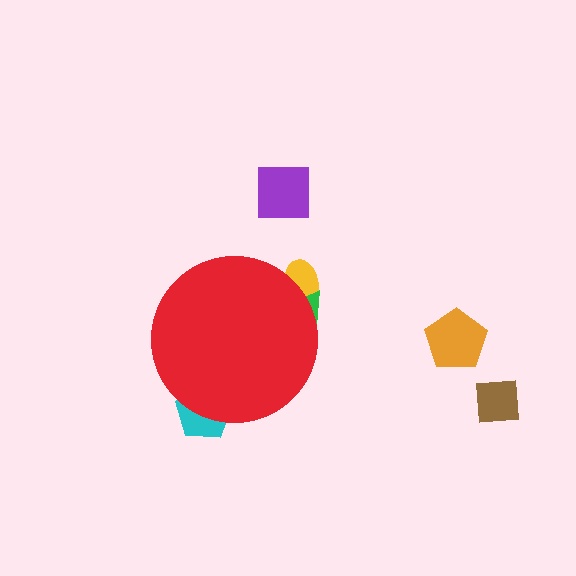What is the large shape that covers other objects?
A red circle.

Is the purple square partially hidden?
No, the purple square is fully visible.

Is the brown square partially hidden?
No, the brown square is fully visible.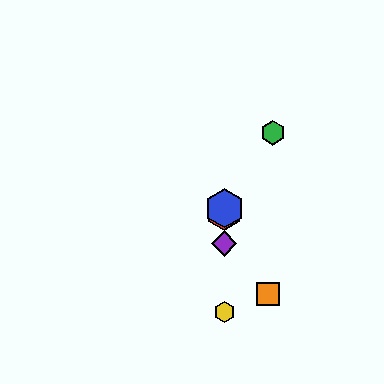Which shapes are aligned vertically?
The red hexagon, the blue hexagon, the yellow hexagon, the purple diamond are aligned vertically.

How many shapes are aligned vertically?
4 shapes (the red hexagon, the blue hexagon, the yellow hexagon, the purple diamond) are aligned vertically.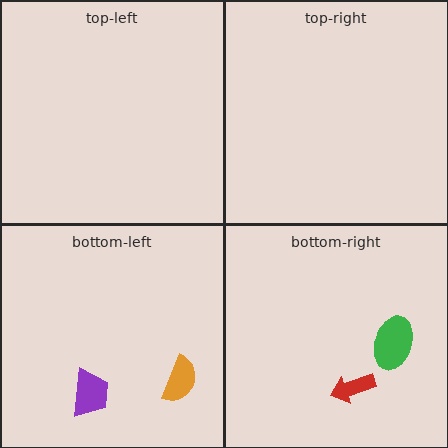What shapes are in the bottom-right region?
The red arrow, the green ellipse.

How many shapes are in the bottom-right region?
2.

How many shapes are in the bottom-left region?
2.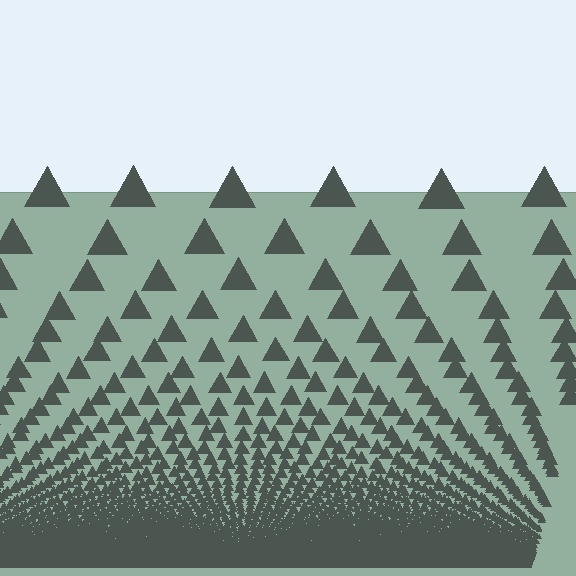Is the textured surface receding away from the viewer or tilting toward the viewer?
The surface appears to tilt toward the viewer. Texture elements get larger and sparser toward the top.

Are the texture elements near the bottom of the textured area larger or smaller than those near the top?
Smaller. The gradient is inverted — elements near the bottom are smaller and denser.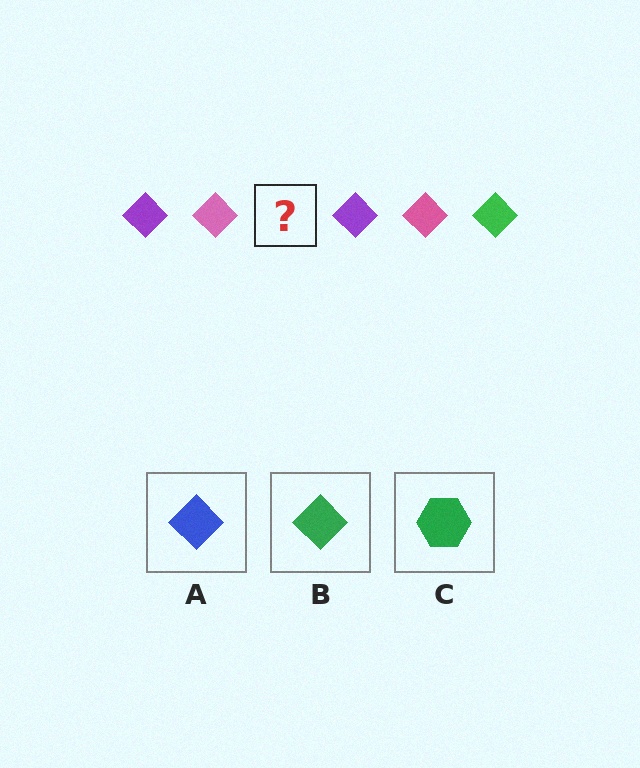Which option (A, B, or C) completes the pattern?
B.